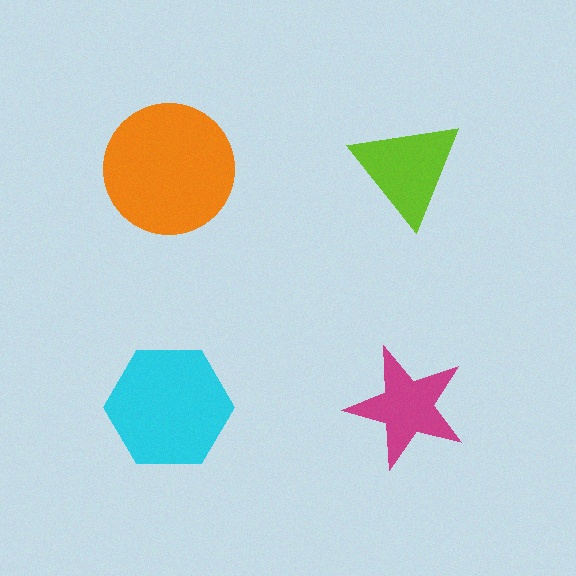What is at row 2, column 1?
A cyan hexagon.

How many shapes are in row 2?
2 shapes.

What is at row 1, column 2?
A lime triangle.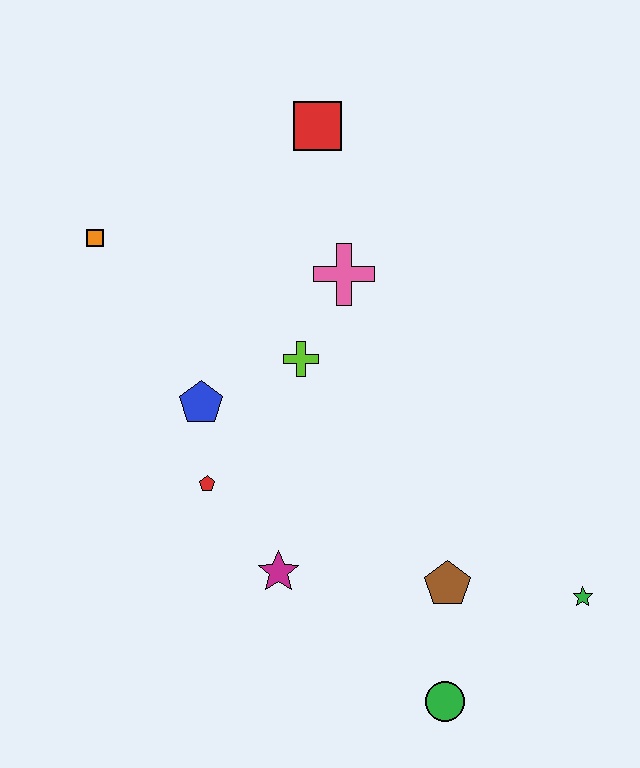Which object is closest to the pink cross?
The lime cross is closest to the pink cross.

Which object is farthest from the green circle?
The red square is farthest from the green circle.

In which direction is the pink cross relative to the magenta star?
The pink cross is above the magenta star.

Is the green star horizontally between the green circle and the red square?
No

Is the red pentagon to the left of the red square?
Yes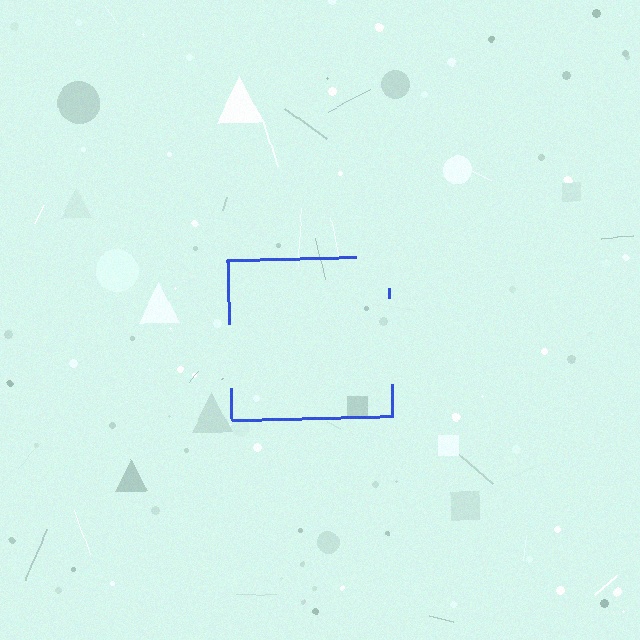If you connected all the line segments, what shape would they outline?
They would outline a square.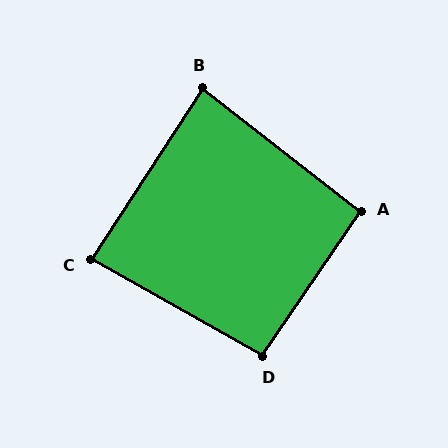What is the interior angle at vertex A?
Approximately 93 degrees (approximately right).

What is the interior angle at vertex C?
Approximately 87 degrees (approximately right).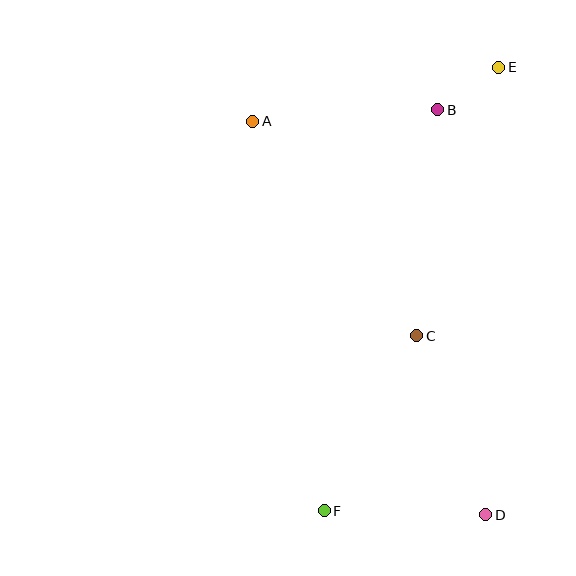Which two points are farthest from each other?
Points E and F are farthest from each other.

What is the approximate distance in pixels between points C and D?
The distance between C and D is approximately 192 pixels.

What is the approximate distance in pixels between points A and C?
The distance between A and C is approximately 270 pixels.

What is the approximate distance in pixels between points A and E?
The distance between A and E is approximately 252 pixels.